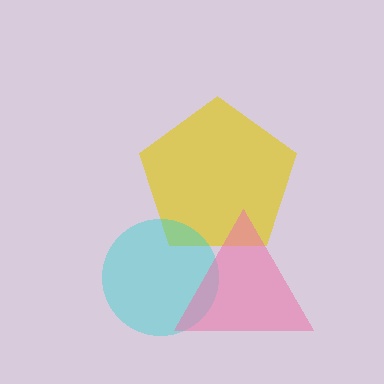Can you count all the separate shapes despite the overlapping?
Yes, there are 3 separate shapes.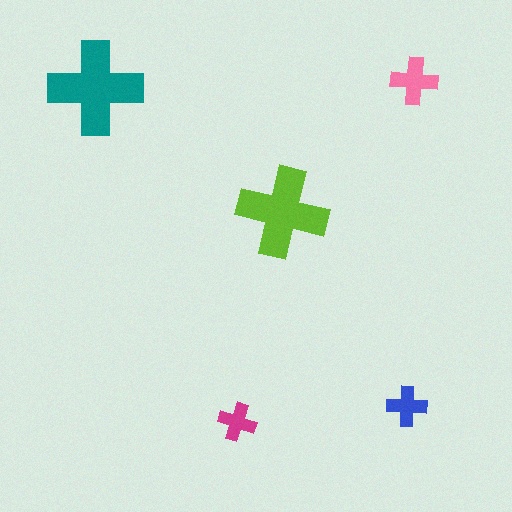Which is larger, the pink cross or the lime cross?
The lime one.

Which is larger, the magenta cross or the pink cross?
The pink one.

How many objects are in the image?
There are 5 objects in the image.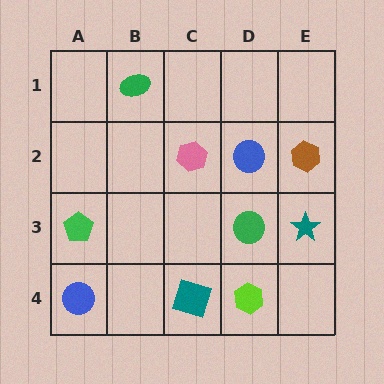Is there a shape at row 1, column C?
No, that cell is empty.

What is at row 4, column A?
A blue circle.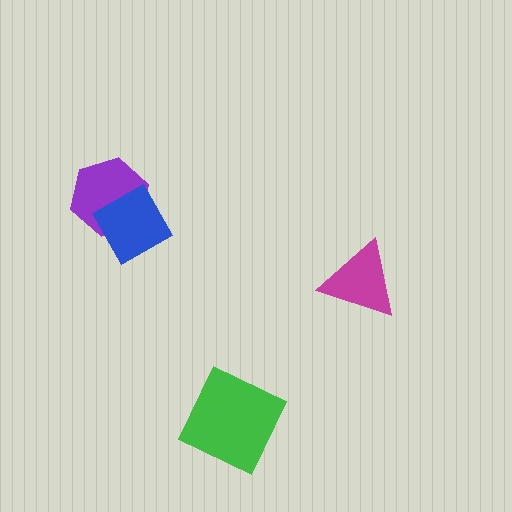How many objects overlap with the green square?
0 objects overlap with the green square.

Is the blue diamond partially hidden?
No, no other shape covers it.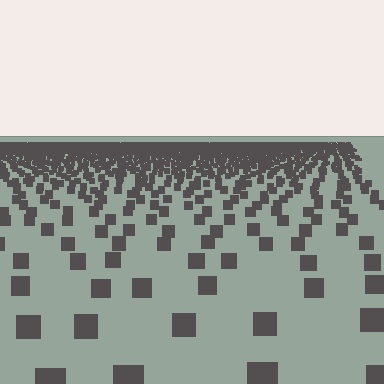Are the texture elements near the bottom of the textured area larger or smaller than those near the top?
Larger. Near the bottom, elements are closer to the viewer and appear at a bigger on-screen size.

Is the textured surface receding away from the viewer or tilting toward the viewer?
The surface is receding away from the viewer. Texture elements get smaller and denser toward the top.